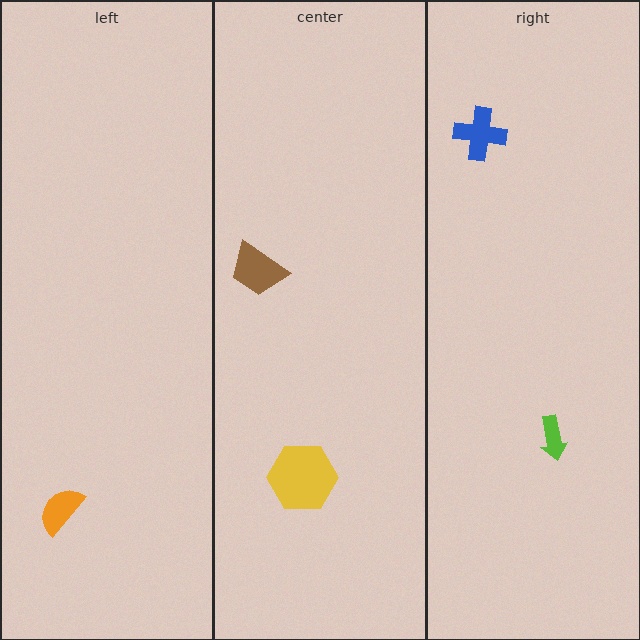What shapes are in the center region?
The brown trapezoid, the yellow hexagon.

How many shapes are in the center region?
2.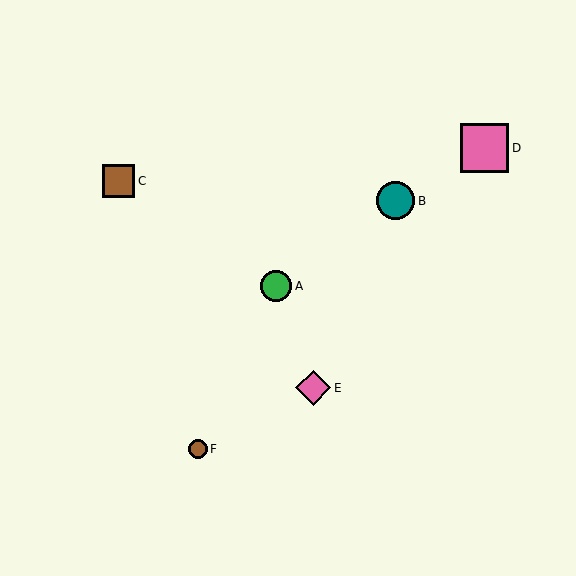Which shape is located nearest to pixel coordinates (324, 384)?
The pink diamond (labeled E) at (313, 388) is nearest to that location.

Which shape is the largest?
The pink square (labeled D) is the largest.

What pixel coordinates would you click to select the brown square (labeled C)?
Click at (118, 181) to select the brown square C.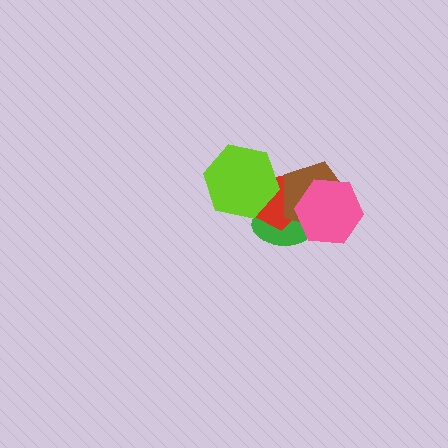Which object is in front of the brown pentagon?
The pink hexagon is in front of the brown pentagon.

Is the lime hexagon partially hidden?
No, no other shape covers it.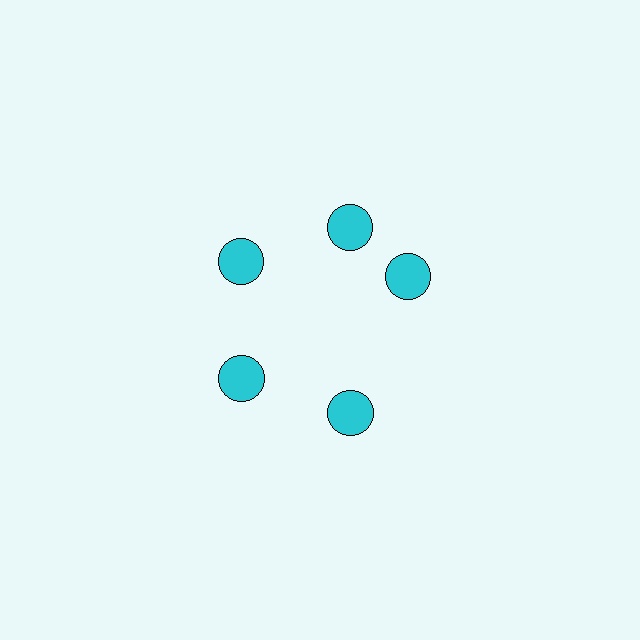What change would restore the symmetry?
The symmetry would be restored by rotating it back into even spacing with its neighbors so that all 5 circles sit at equal angles and equal distance from the center.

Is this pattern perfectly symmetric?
No. The 5 cyan circles are arranged in a ring, but one element near the 3 o'clock position is rotated out of alignment along the ring, breaking the 5-fold rotational symmetry.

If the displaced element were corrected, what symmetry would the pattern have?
It would have 5-fold rotational symmetry — the pattern would map onto itself every 72 degrees.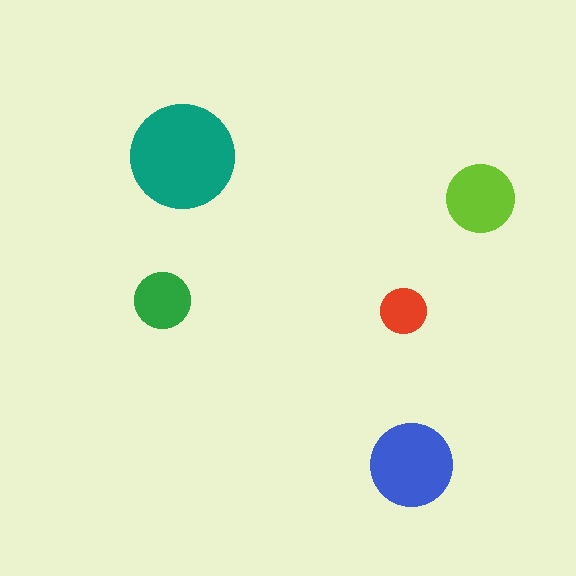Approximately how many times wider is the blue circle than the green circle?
About 1.5 times wider.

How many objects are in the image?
There are 5 objects in the image.